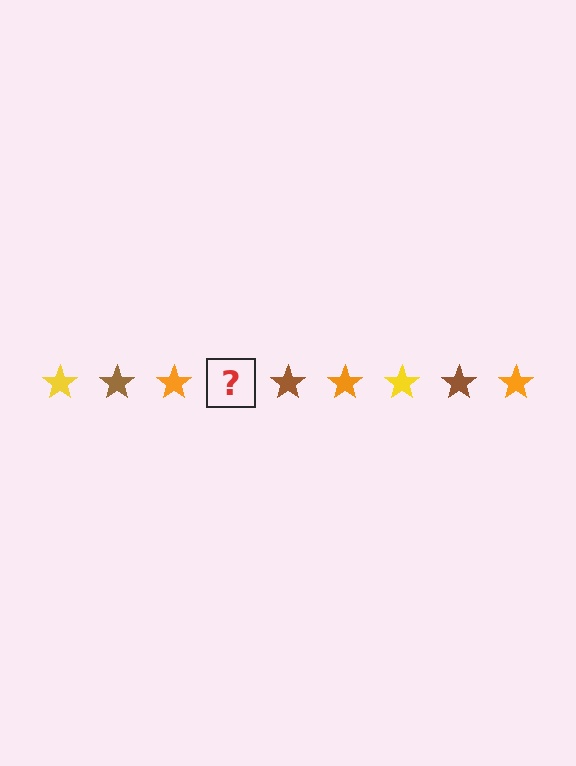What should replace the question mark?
The question mark should be replaced with a yellow star.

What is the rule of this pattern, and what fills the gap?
The rule is that the pattern cycles through yellow, brown, orange stars. The gap should be filled with a yellow star.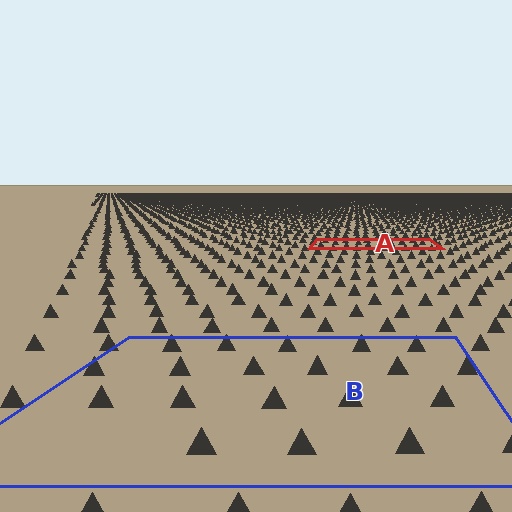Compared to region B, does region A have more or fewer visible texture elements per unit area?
Region A has more texture elements per unit area — they are packed more densely because it is farther away.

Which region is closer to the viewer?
Region B is closer. The texture elements there are larger and more spread out.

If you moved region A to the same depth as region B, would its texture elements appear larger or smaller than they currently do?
They would appear larger. At a closer depth, the same texture elements are projected at a bigger on-screen size.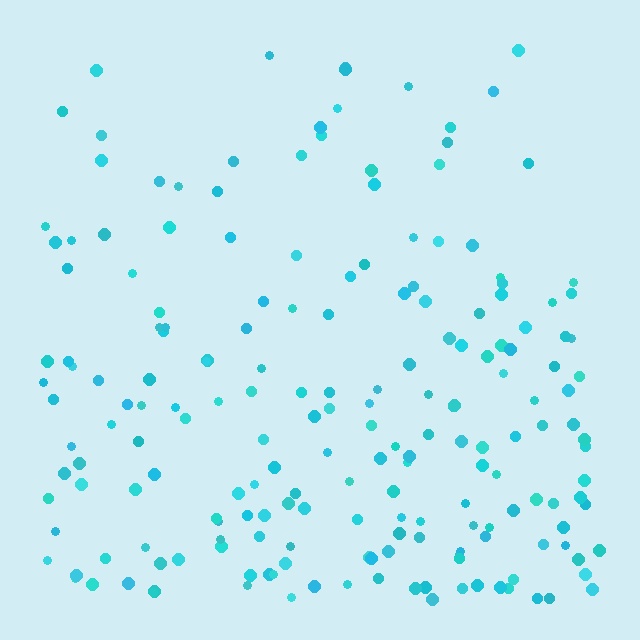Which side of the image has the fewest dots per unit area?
The top.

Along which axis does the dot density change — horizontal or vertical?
Vertical.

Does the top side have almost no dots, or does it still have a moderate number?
Still a moderate number, just noticeably fewer than the bottom.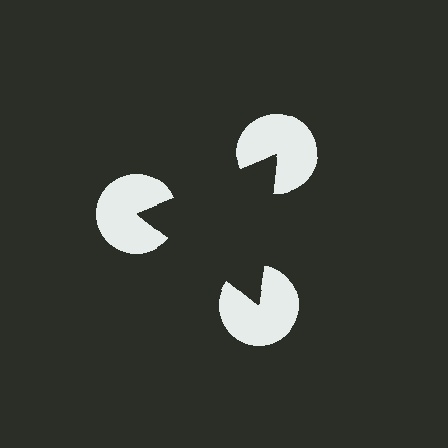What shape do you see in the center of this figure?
An illusory triangle — its edges are inferred from the aligned wedge cuts in the pac-man discs, not physically drawn.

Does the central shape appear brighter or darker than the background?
It typically appears slightly darker than the background, even though no actual brightness change is drawn.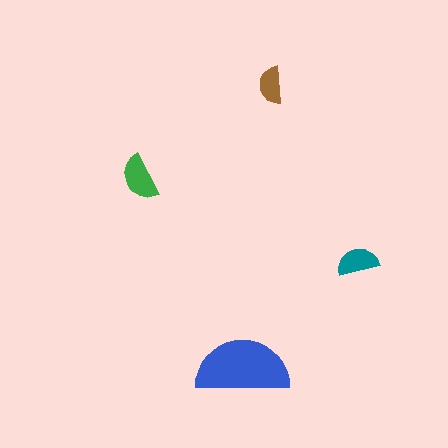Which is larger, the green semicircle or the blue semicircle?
The blue one.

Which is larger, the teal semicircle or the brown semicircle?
The teal one.